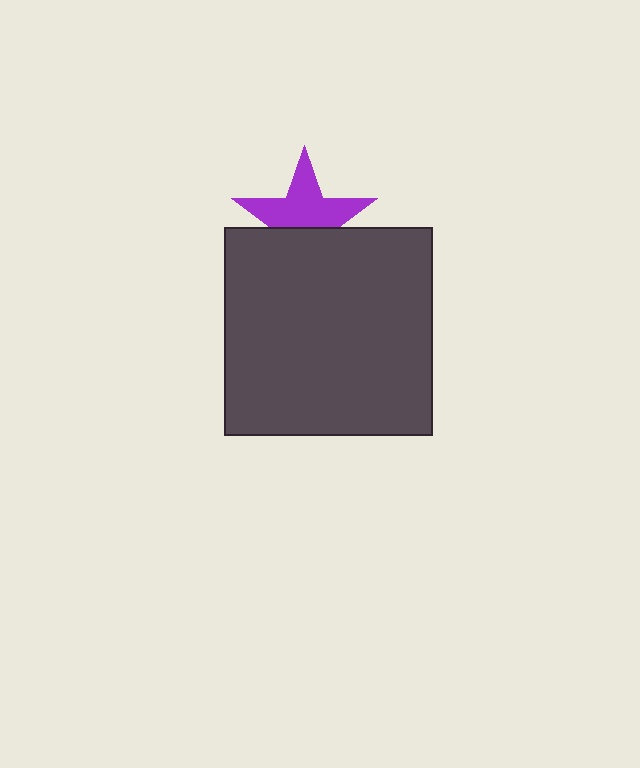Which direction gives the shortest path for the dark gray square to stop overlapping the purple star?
Moving down gives the shortest separation.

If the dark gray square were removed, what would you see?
You would see the complete purple star.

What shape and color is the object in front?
The object in front is a dark gray square.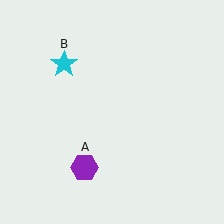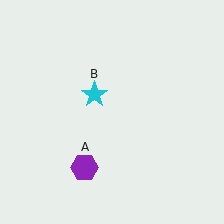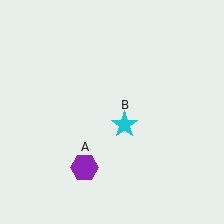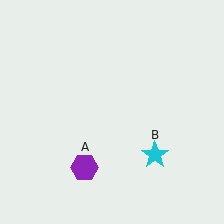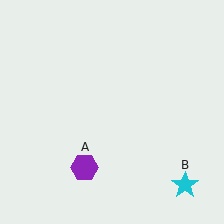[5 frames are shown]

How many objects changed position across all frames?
1 object changed position: cyan star (object B).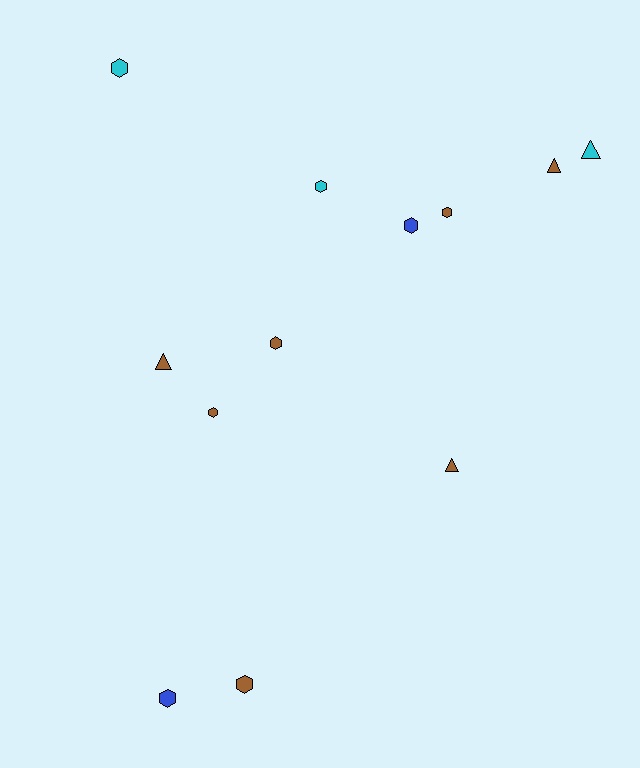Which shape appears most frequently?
Hexagon, with 8 objects.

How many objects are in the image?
There are 12 objects.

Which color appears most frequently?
Brown, with 7 objects.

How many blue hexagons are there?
There are 2 blue hexagons.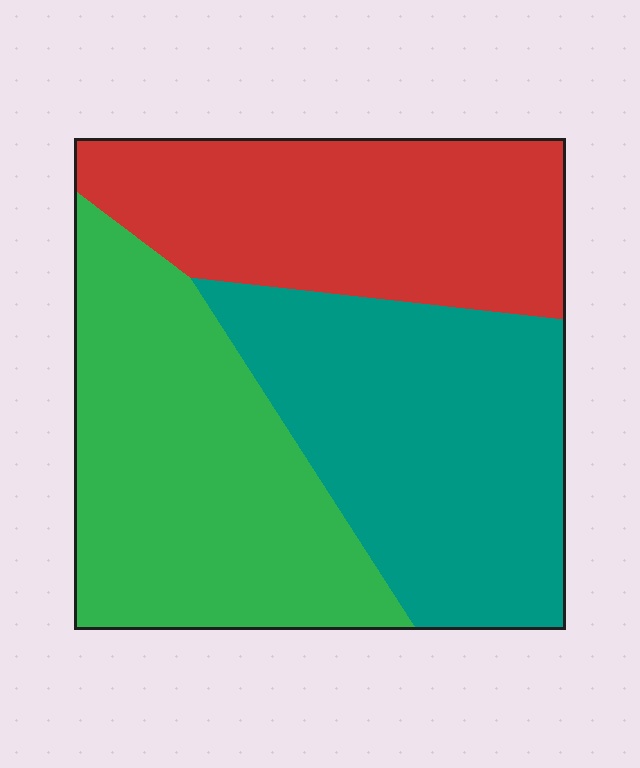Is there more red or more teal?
Teal.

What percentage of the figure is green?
Green takes up about three eighths (3/8) of the figure.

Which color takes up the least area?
Red, at roughly 30%.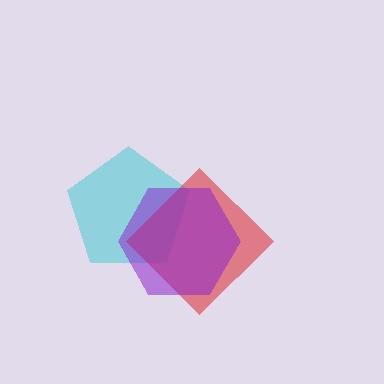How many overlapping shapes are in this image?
There are 3 overlapping shapes in the image.